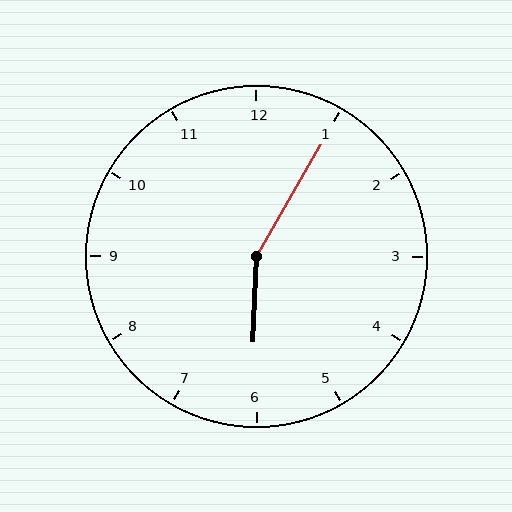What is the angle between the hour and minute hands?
Approximately 152 degrees.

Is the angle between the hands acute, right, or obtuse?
It is obtuse.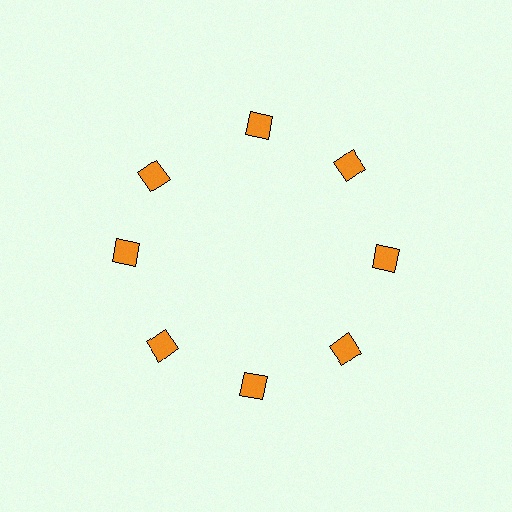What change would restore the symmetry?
The symmetry would be restored by rotating it back into even spacing with its neighbors so that all 8 squares sit at equal angles and equal distance from the center.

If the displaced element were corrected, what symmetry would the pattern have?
It would have 8-fold rotational symmetry — the pattern would map onto itself every 45 degrees.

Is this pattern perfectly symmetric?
No. The 8 orange squares are arranged in a ring, but one element near the 10 o'clock position is rotated out of alignment along the ring, breaking the 8-fold rotational symmetry.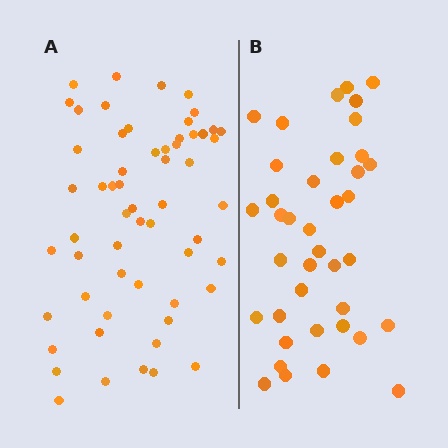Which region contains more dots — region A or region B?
Region A (the left region) has more dots.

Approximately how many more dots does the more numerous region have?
Region A has approximately 20 more dots than region B.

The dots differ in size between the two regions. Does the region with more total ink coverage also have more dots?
No. Region B has more total ink coverage because its dots are larger, but region A actually contains more individual dots. Total area can be misleading — the number of items is what matters here.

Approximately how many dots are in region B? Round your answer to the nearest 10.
About 40 dots. (The exact count is 39, which rounds to 40.)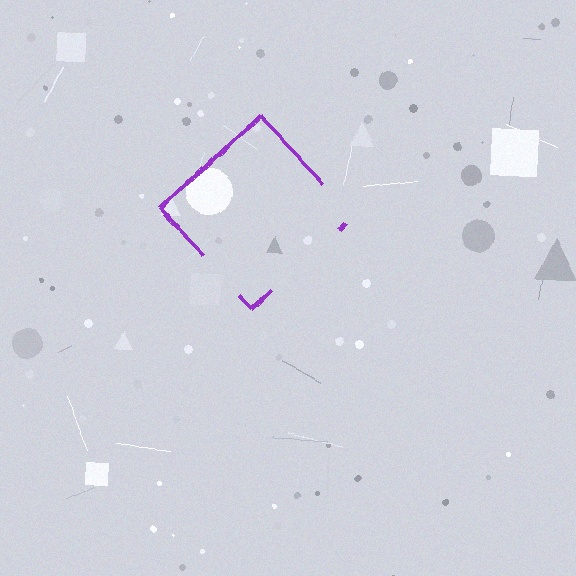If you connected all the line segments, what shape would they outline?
They would outline a diamond.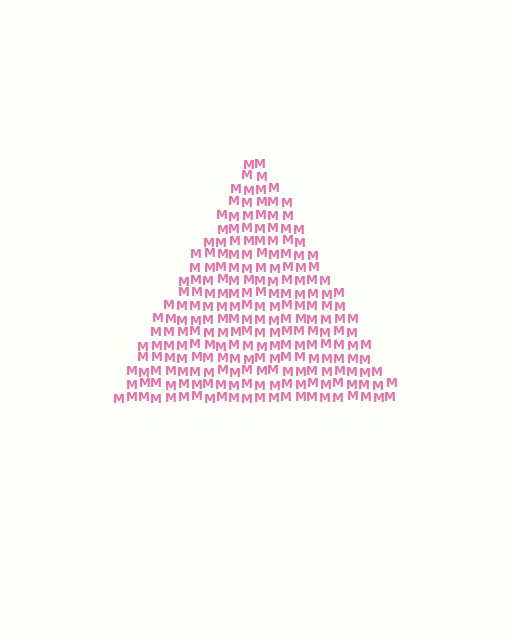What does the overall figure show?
The overall figure shows a triangle.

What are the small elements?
The small elements are letter M's.